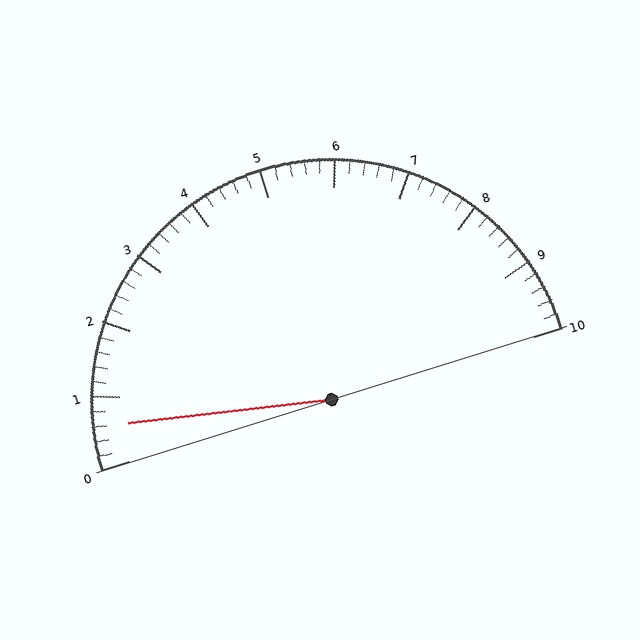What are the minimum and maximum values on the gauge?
The gauge ranges from 0 to 10.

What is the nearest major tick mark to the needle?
The nearest major tick mark is 1.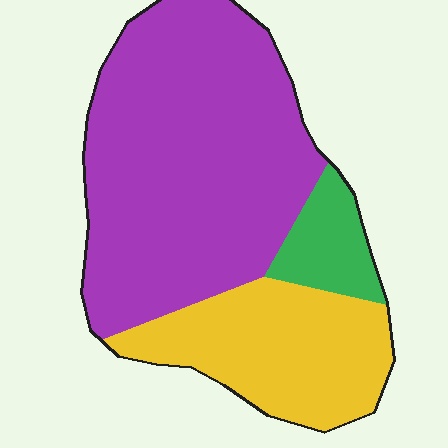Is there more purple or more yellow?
Purple.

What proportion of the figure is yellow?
Yellow covers 28% of the figure.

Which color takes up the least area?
Green, at roughly 10%.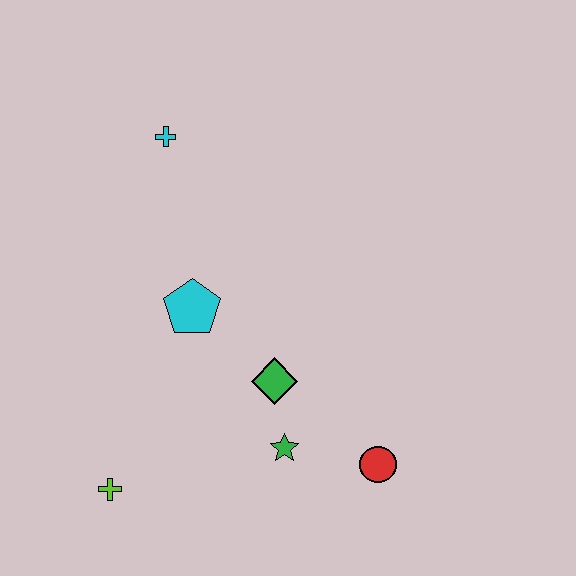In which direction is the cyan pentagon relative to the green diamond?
The cyan pentagon is to the left of the green diamond.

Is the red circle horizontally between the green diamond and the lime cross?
No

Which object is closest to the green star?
The green diamond is closest to the green star.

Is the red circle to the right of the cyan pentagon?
Yes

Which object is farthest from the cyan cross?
The red circle is farthest from the cyan cross.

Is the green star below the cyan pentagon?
Yes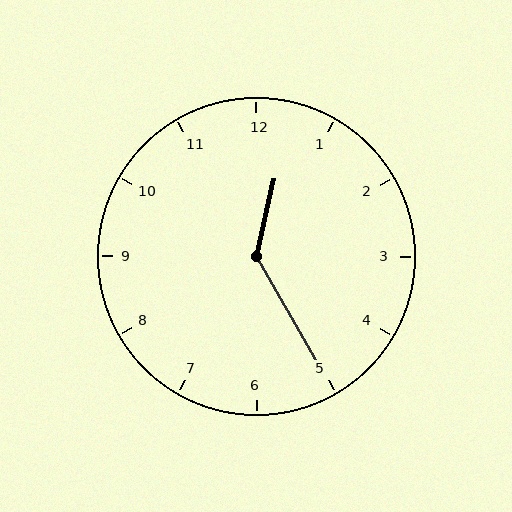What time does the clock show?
12:25.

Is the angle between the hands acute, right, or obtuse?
It is obtuse.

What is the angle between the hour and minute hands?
Approximately 138 degrees.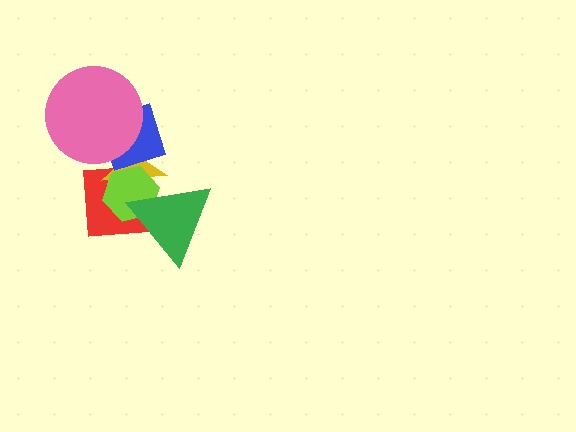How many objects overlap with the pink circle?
2 objects overlap with the pink circle.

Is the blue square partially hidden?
Yes, it is partially covered by another shape.